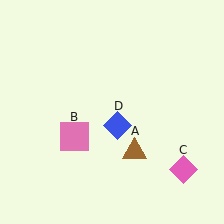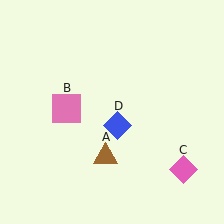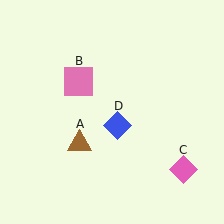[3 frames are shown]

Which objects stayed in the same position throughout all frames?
Pink diamond (object C) and blue diamond (object D) remained stationary.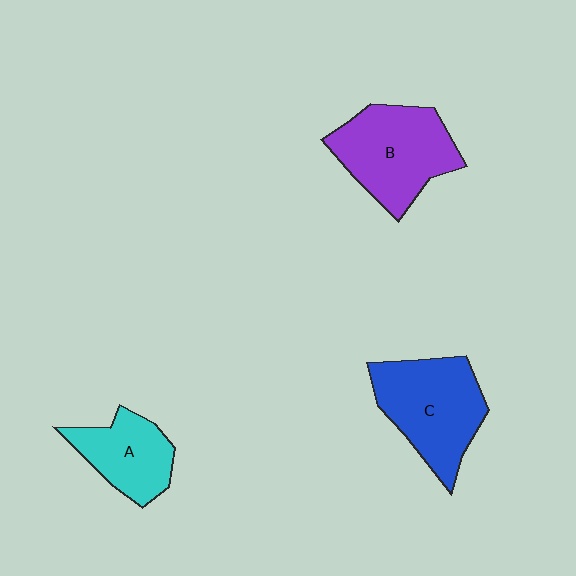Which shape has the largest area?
Shape C (blue).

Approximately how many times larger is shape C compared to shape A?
Approximately 1.5 times.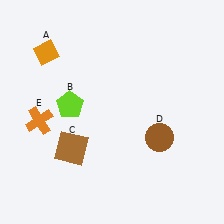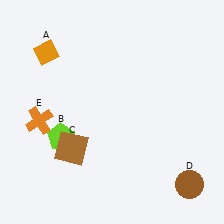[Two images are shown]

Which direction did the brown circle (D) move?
The brown circle (D) moved down.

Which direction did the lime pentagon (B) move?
The lime pentagon (B) moved down.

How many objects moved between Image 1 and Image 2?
2 objects moved between the two images.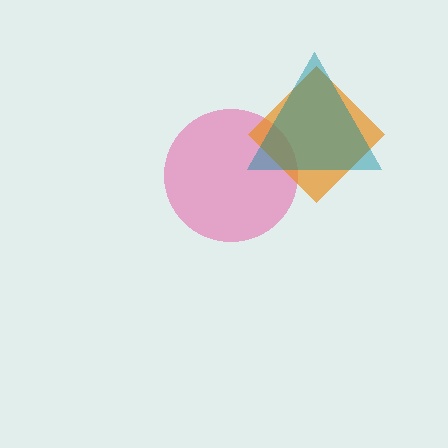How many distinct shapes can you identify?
There are 3 distinct shapes: a pink circle, an orange diamond, a teal triangle.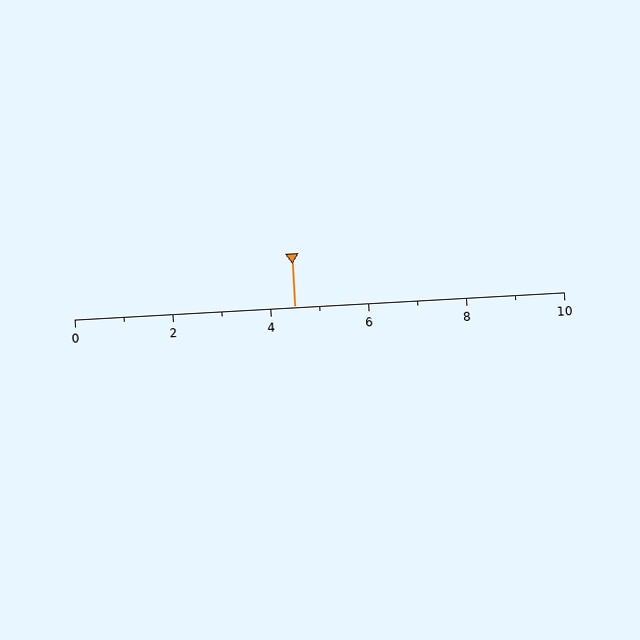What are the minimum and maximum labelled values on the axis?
The axis runs from 0 to 10.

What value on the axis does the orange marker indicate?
The marker indicates approximately 4.5.